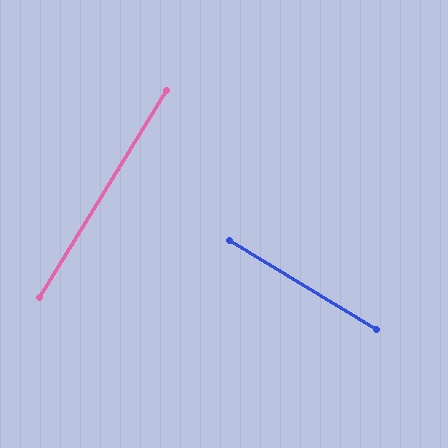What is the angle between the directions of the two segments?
Approximately 90 degrees.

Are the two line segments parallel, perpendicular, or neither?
Perpendicular — they meet at approximately 90°.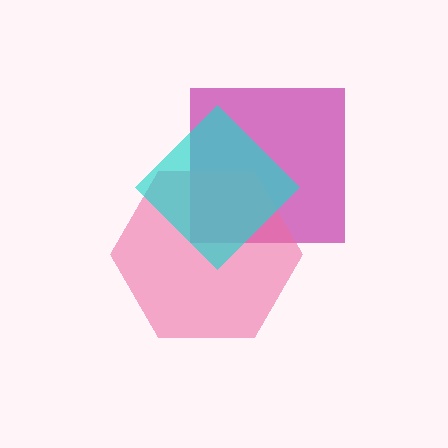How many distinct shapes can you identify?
There are 3 distinct shapes: a magenta square, a pink hexagon, a cyan diamond.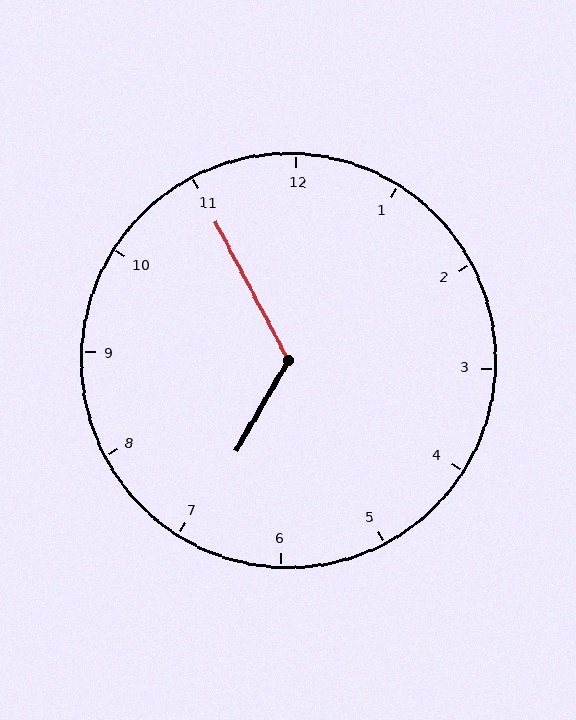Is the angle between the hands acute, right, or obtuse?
It is obtuse.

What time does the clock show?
6:55.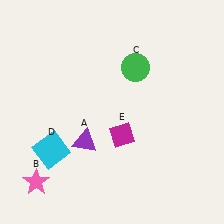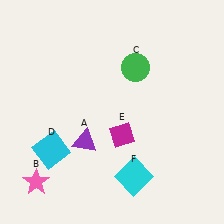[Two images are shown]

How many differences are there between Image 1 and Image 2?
There is 1 difference between the two images.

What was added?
A cyan square (F) was added in Image 2.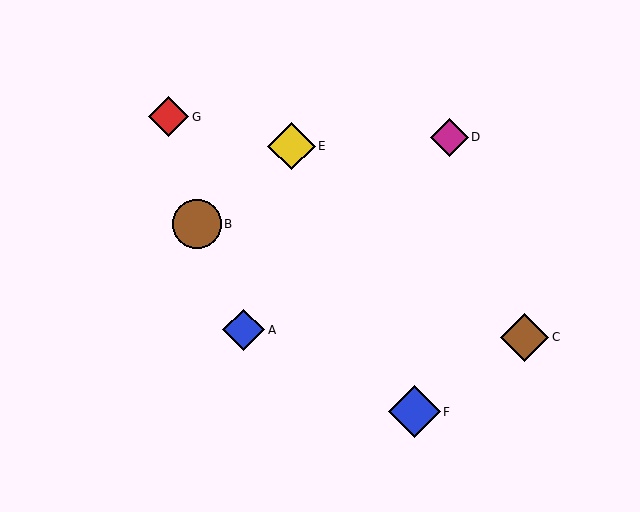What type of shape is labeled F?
Shape F is a blue diamond.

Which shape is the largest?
The blue diamond (labeled F) is the largest.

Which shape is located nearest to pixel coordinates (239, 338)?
The blue diamond (labeled A) at (244, 330) is nearest to that location.